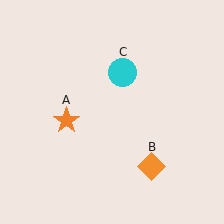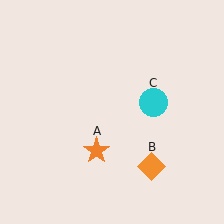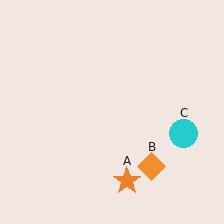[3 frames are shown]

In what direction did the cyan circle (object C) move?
The cyan circle (object C) moved down and to the right.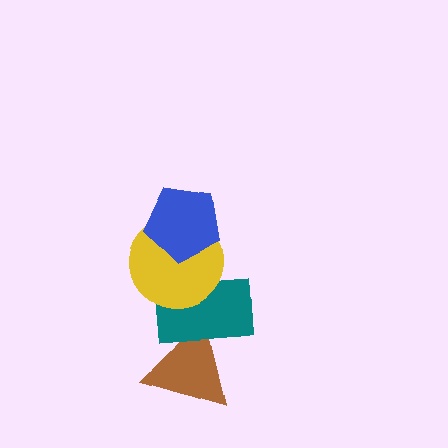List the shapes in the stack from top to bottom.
From top to bottom: the blue pentagon, the yellow circle, the teal rectangle, the brown triangle.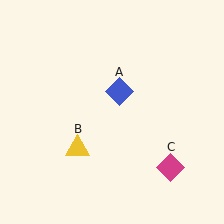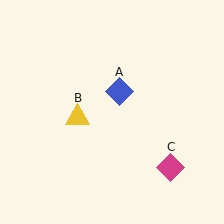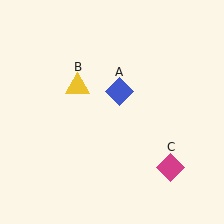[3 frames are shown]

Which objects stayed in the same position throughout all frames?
Blue diamond (object A) and magenta diamond (object C) remained stationary.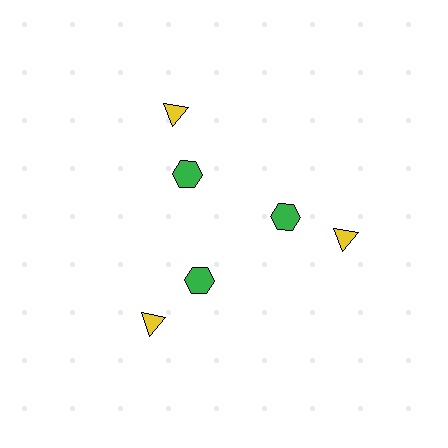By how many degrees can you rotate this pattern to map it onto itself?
The pattern maps onto itself every 120 degrees of rotation.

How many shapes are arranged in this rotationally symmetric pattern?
There are 6 shapes, arranged in 3 groups of 2.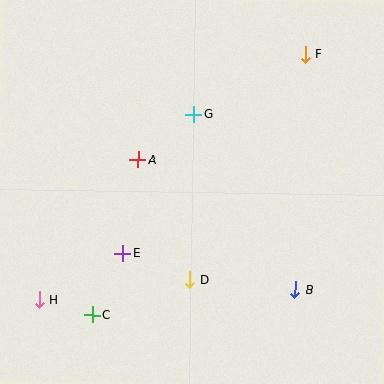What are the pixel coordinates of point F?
Point F is at (305, 54).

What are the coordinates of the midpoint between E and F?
The midpoint between E and F is at (214, 154).